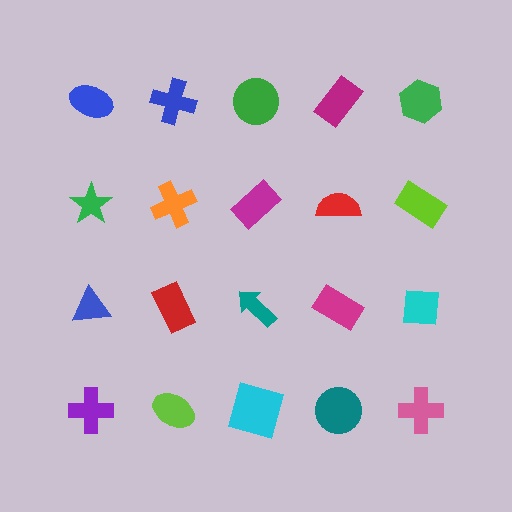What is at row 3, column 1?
A blue triangle.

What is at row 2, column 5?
A lime rectangle.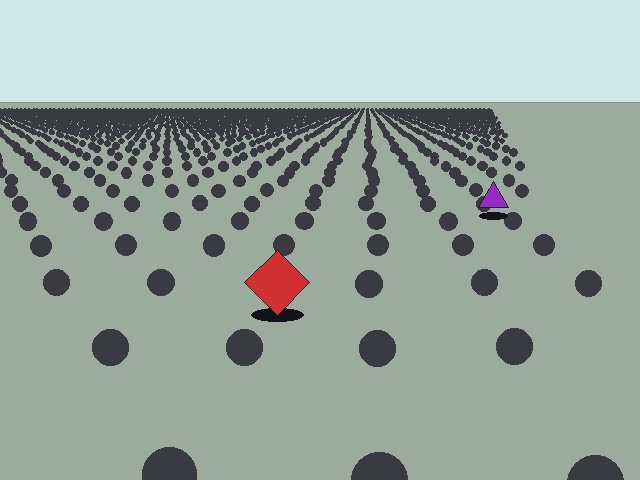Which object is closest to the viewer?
The red diamond is closest. The texture marks near it are larger and more spread out.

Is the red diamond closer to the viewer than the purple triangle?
Yes. The red diamond is closer — you can tell from the texture gradient: the ground texture is coarser near it.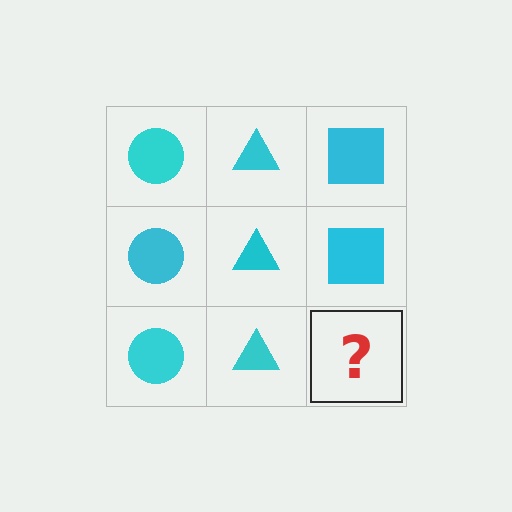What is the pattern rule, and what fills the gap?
The rule is that each column has a consistent shape. The gap should be filled with a cyan square.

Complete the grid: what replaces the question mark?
The question mark should be replaced with a cyan square.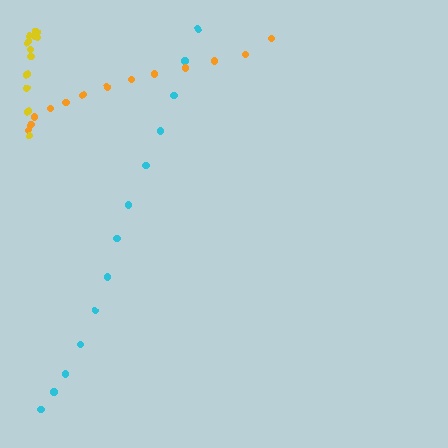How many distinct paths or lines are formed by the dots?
There are 3 distinct paths.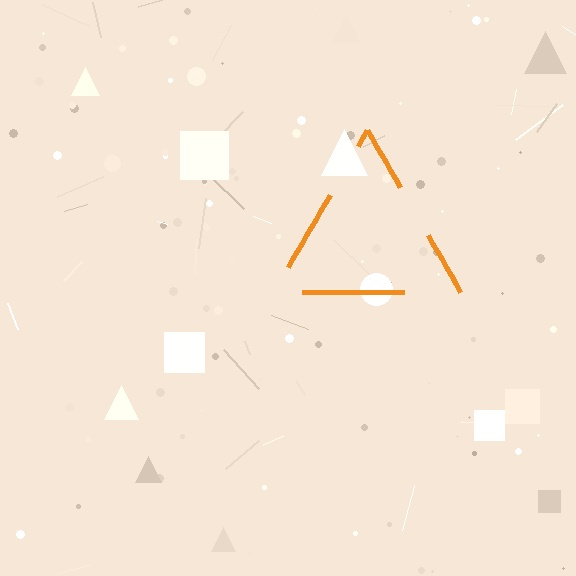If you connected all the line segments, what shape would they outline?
They would outline a triangle.